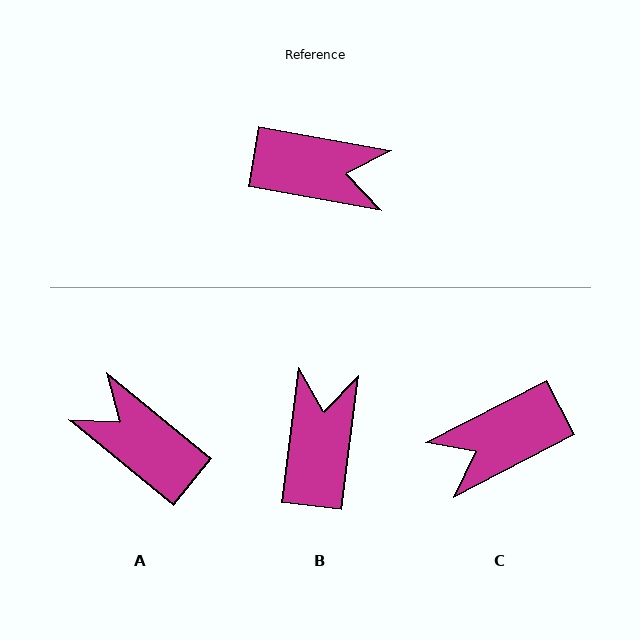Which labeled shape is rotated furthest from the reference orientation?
A, about 151 degrees away.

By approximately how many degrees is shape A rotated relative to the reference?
Approximately 151 degrees counter-clockwise.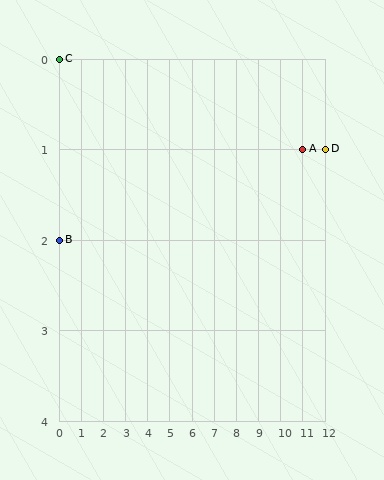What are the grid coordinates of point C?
Point C is at grid coordinates (0, 0).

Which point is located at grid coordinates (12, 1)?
Point D is at (12, 1).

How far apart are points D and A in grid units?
Points D and A are 1 column apart.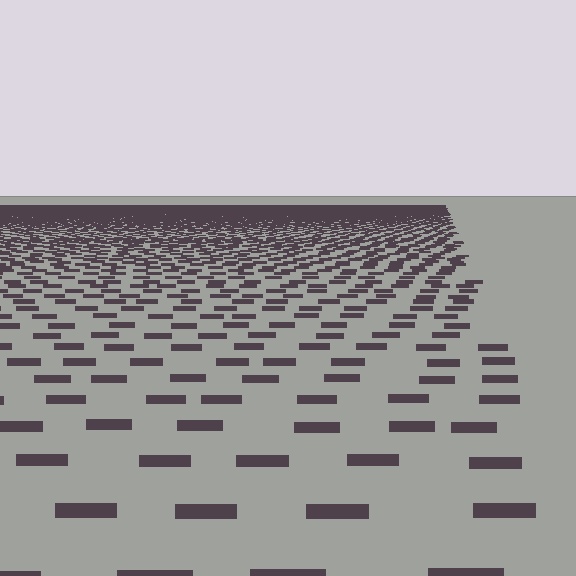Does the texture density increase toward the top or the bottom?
Density increases toward the top.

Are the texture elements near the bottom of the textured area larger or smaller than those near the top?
Larger. Near the bottom, elements are closer to the viewer and appear at a bigger on-screen size.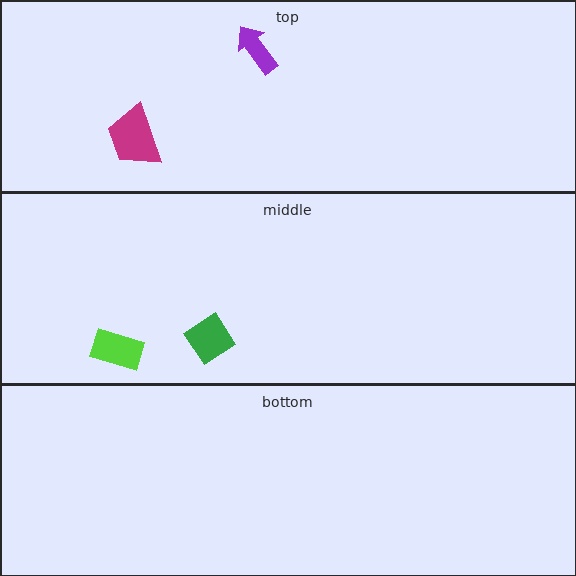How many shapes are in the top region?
2.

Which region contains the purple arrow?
The top region.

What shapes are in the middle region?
The lime rectangle, the green diamond.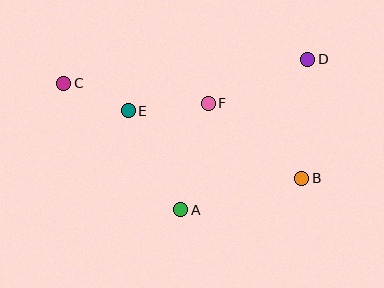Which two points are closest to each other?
Points C and E are closest to each other.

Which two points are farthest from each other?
Points B and C are farthest from each other.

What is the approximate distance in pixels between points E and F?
The distance between E and F is approximately 80 pixels.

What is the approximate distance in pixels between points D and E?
The distance between D and E is approximately 187 pixels.